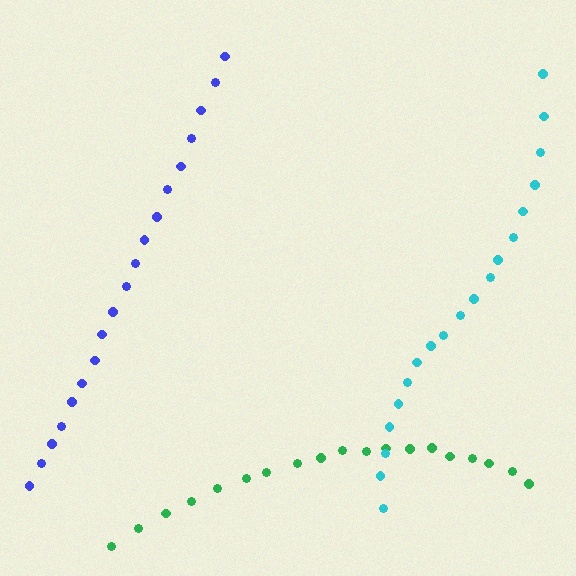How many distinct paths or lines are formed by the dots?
There are 3 distinct paths.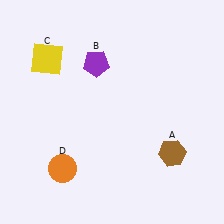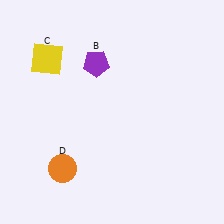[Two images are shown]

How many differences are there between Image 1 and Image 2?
There is 1 difference between the two images.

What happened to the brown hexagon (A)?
The brown hexagon (A) was removed in Image 2. It was in the bottom-right area of Image 1.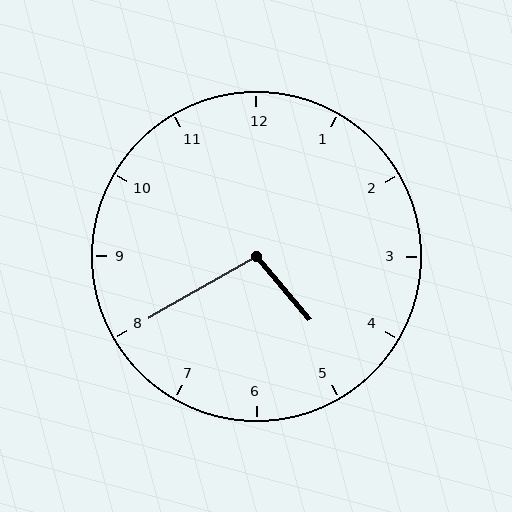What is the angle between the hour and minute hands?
Approximately 100 degrees.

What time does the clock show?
4:40.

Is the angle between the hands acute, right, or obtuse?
It is obtuse.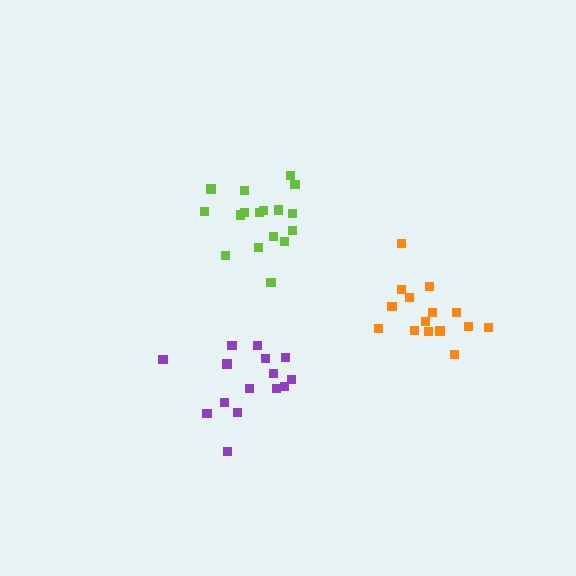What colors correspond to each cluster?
The clusters are colored: orange, lime, purple.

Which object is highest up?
The lime cluster is topmost.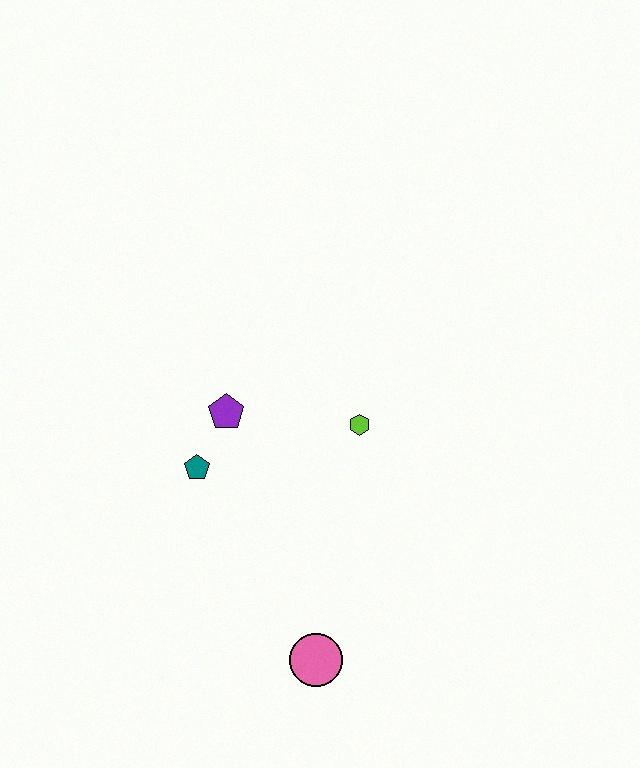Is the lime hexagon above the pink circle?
Yes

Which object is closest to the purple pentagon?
The teal pentagon is closest to the purple pentagon.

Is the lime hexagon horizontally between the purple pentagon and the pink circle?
No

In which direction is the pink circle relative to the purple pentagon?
The pink circle is below the purple pentagon.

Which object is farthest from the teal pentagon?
The pink circle is farthest from the teal pentagon.